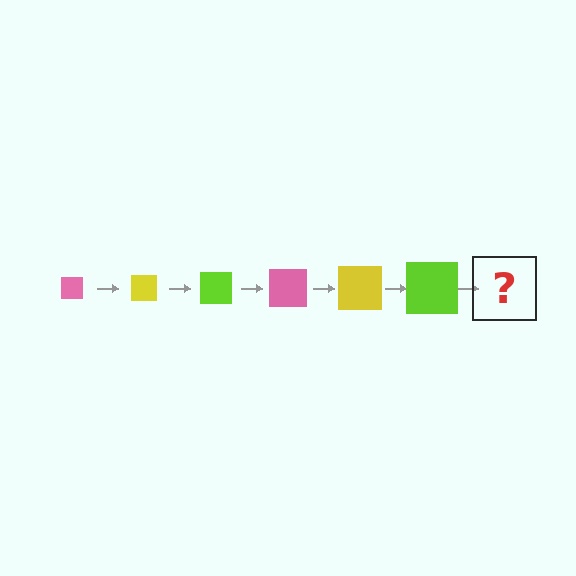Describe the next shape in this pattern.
It should be a pink square, larger than the previous one.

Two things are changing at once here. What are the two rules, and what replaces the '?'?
The two rules are that the square grows larger each step and the color cycles through pink, yellow, and lime. The '?' should be a pink square, larger than the previous one.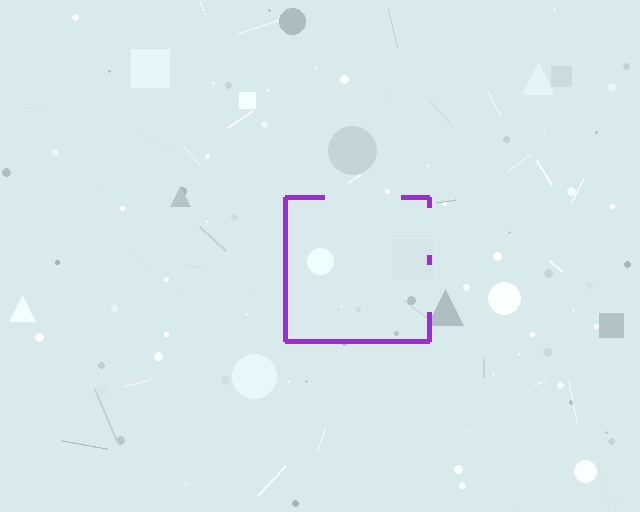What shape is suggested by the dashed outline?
The dashed outline suggests a square.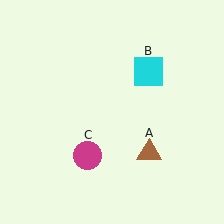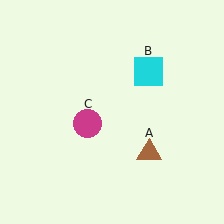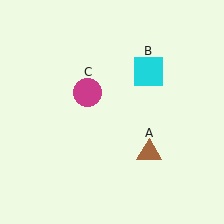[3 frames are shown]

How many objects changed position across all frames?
1 object changed position: magenta circle (object C).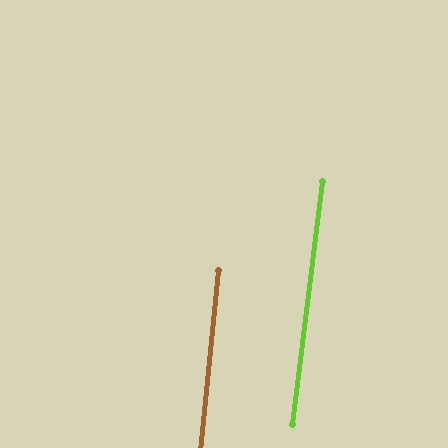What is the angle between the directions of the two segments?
Approximately 1 degree.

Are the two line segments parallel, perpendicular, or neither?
Parallel — their directions differ by only 1.2°.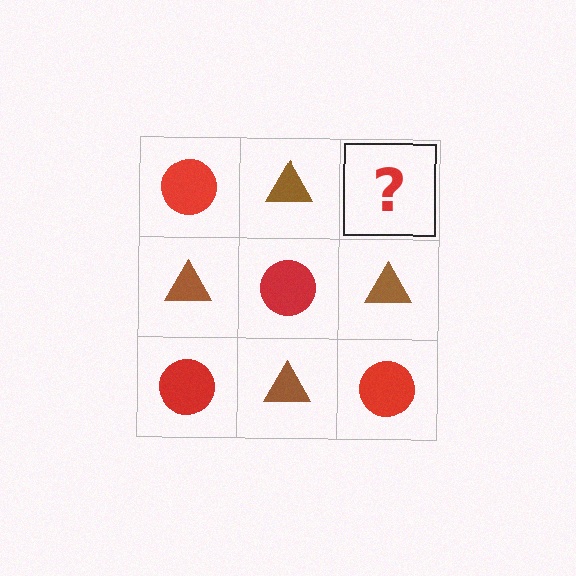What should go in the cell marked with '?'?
The missing cell should contain a red circle.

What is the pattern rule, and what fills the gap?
The rule is that it alternates red circle and brown triangle in a checkerboard pattern. The gap should be filled with a red circle.